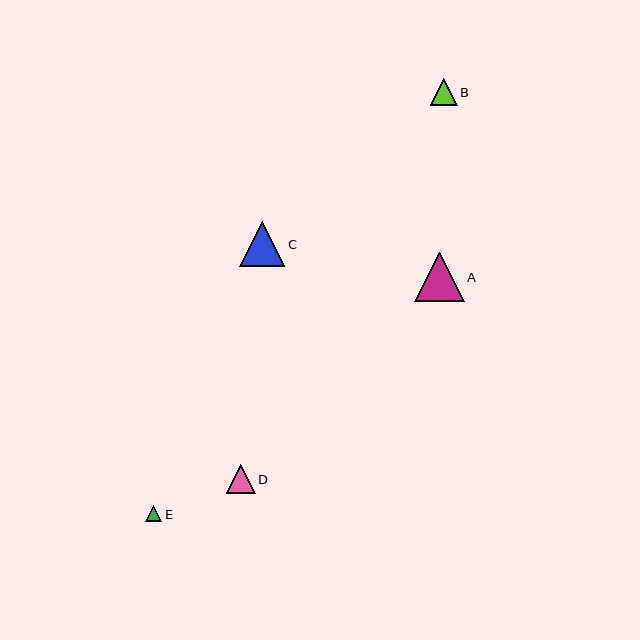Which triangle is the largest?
Triangle A is the largest with a size of approximately 49 pixels.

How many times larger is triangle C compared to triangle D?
Triangle C is approximately 1.6 times the size of triangle D.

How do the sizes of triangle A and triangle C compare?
Triangle A and triangle C are approximately the same size.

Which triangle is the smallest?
Triangle E is the smallest with a size of approximately 16 pixels.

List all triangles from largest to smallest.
From largest to smallest: A, C, D, B, E.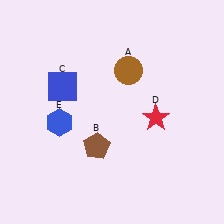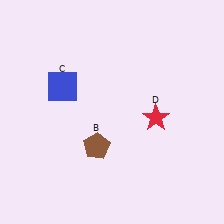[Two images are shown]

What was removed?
The blue hexagon (E), the brown circle (A) were removed in Image 2.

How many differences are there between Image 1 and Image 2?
There are 2 differences between the two images.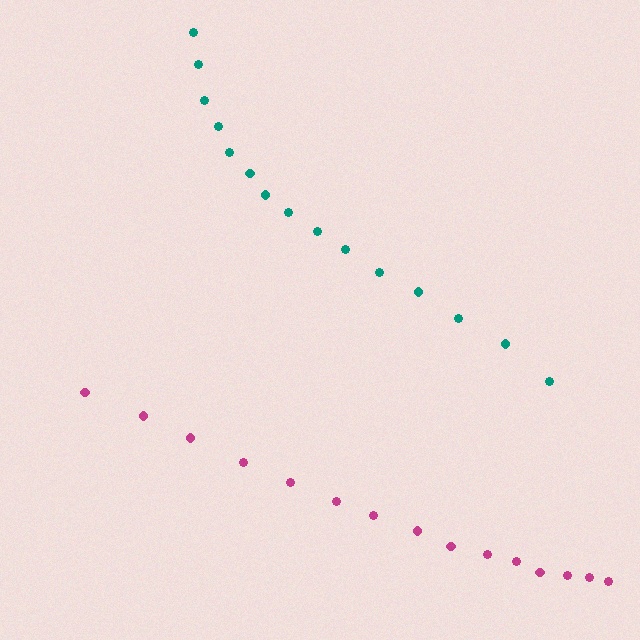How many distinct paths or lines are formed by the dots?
There are 2 distinct paths.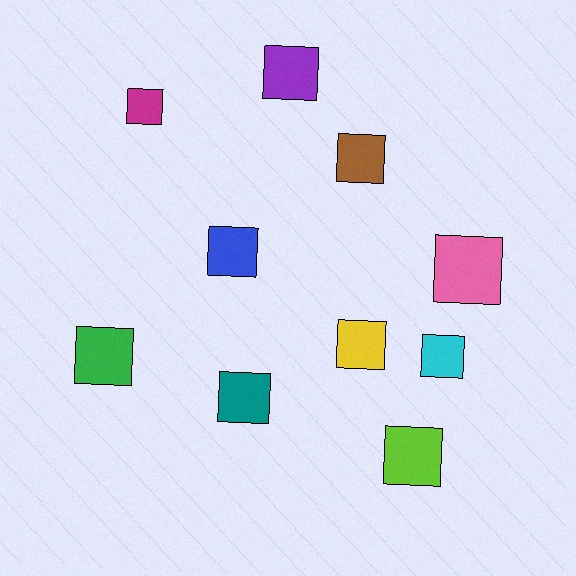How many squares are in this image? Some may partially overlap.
There are 10 squares.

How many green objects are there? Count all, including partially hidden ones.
There is 1 green object.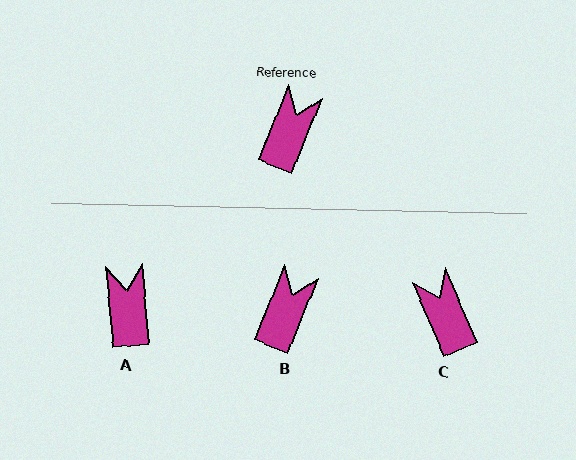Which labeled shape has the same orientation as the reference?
B.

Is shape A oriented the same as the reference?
No, it is off by about 27 degrees.